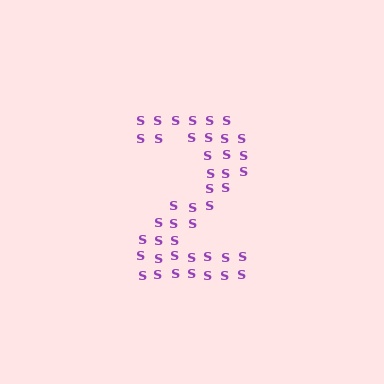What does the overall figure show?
The overall figure shows the digit 2.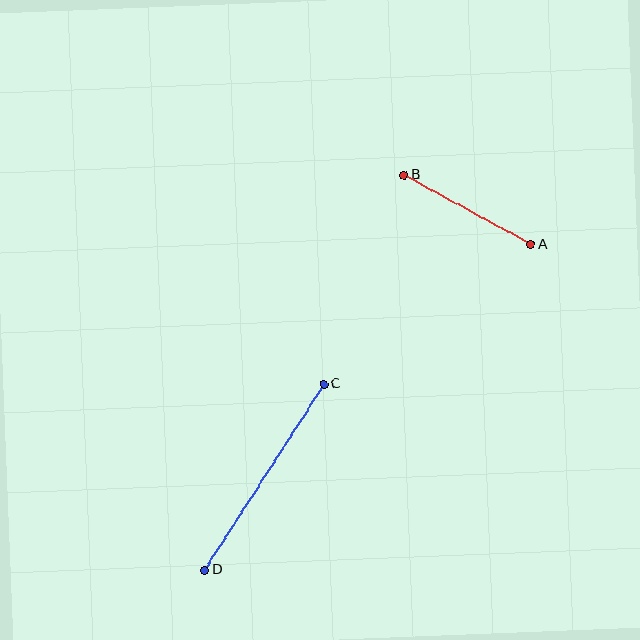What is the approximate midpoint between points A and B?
The midpoint is at approximately (468, 210) pixels.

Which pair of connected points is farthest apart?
Points C and D are farthest apart.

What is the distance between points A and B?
The distance is approximately 145 pixels.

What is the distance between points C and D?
The distance is approximately 221 pixels.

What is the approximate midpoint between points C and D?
The midpoint is at approximately (264, 477) pixels.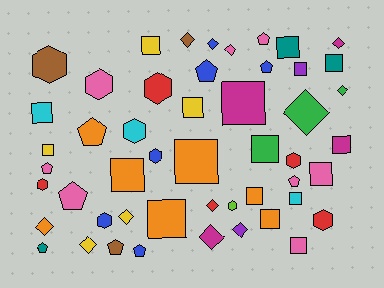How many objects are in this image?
There are 50 objects.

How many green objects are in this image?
There are 3 green objects.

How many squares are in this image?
There are 18 squares.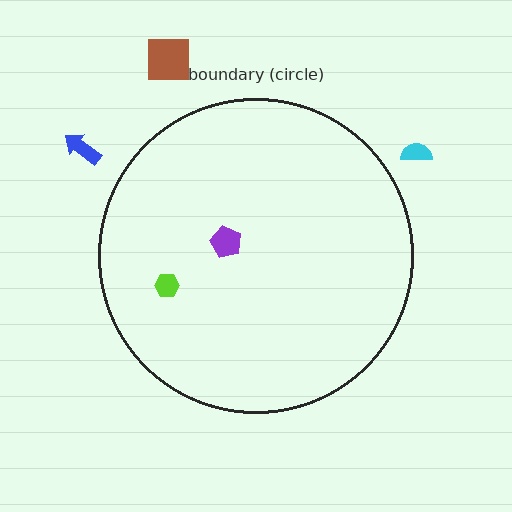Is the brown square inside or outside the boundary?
Outside.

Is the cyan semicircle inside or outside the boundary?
Outside.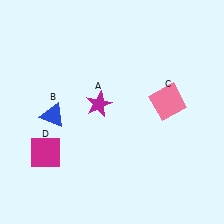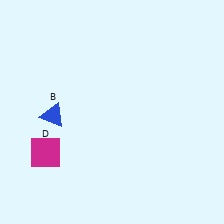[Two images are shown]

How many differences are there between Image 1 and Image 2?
There are 2 differences between the two images.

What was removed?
The pink square (C), the magenta star (A) were removed in Image 2.